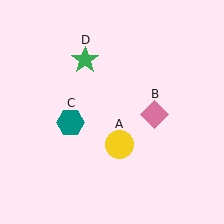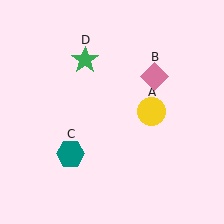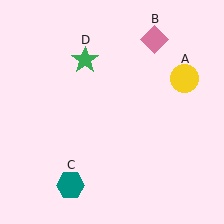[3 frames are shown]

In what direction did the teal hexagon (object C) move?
The teal hexagon (object C) moved down.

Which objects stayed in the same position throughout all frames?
Green star (object D) remained stationary.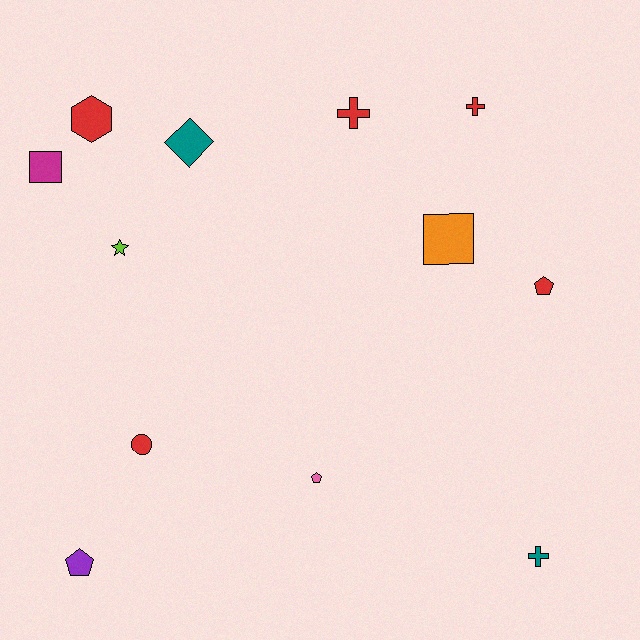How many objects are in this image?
There are 12 objects.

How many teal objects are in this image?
There are 2 teal objects.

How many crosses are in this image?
There are 3 crosses.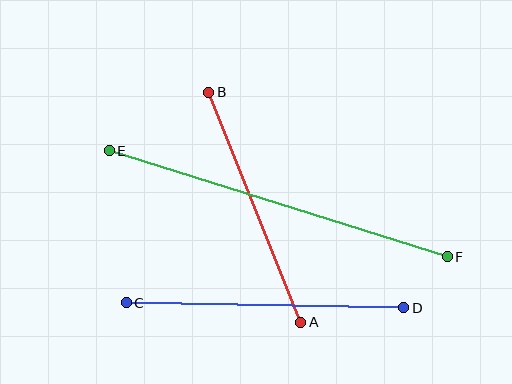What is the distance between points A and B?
The distance is approximately 248 pixels.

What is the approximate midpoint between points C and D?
The midpoint is at approximately (265, 305) pixels.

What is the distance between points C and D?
The distance is approximately 278 pixels.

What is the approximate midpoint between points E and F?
The midpoint is at approximately (278, 204) pixels.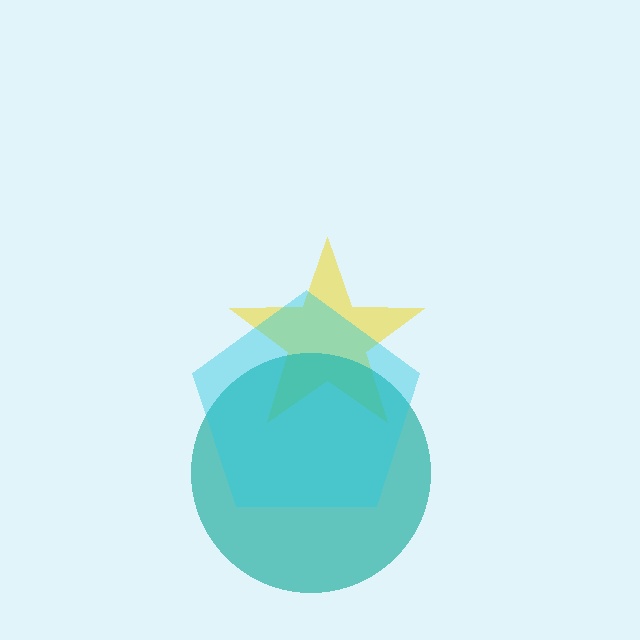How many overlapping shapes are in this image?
There are 3 overlapping shapes in the image.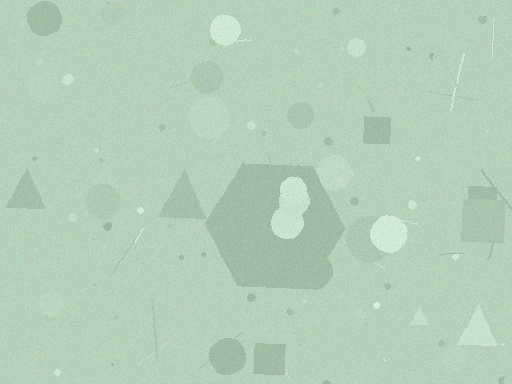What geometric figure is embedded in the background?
A hexagon is embedded in the background.